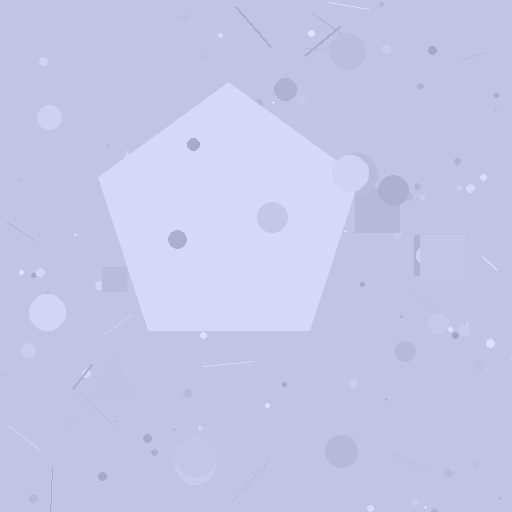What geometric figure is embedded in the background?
A pentagon is embedded in the background.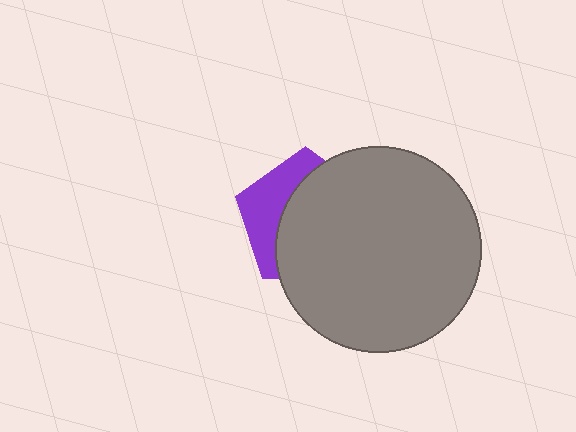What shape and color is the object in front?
The object in front is a gray circle.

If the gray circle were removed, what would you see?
You would see the complete purple pentagon.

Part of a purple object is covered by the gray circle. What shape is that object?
It is a pentagon.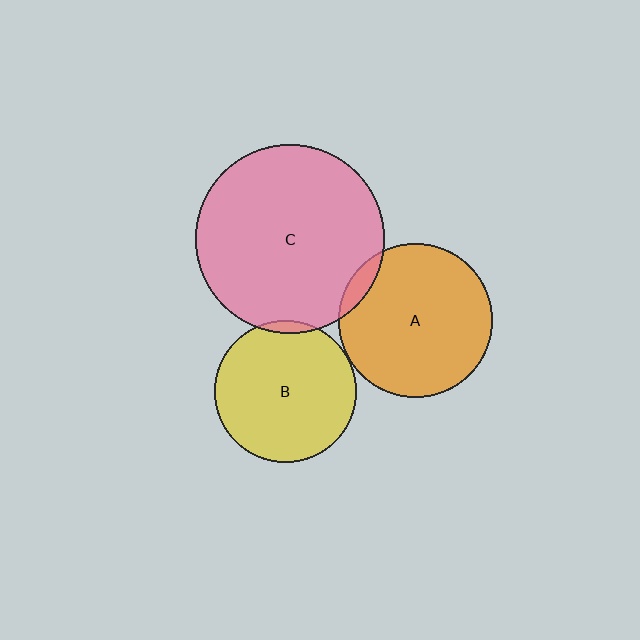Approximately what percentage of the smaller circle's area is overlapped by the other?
Approximately 5%.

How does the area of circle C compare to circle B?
Approximately 1.8 times.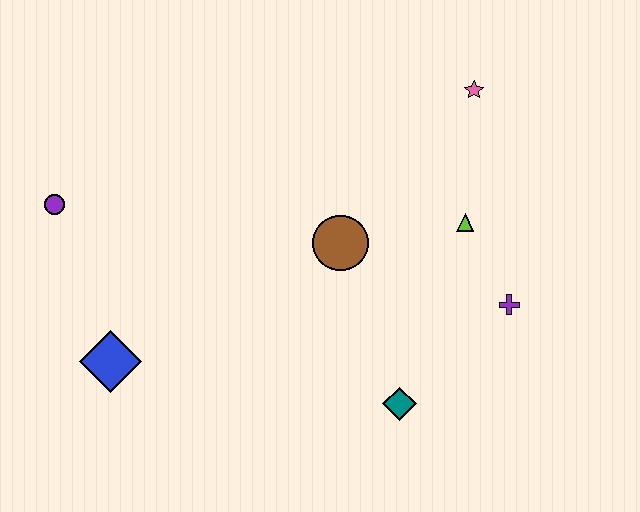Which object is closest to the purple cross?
The lime triangle is closest to the purple cross.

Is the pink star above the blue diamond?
Yes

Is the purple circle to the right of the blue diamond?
No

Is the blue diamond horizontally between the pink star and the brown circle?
No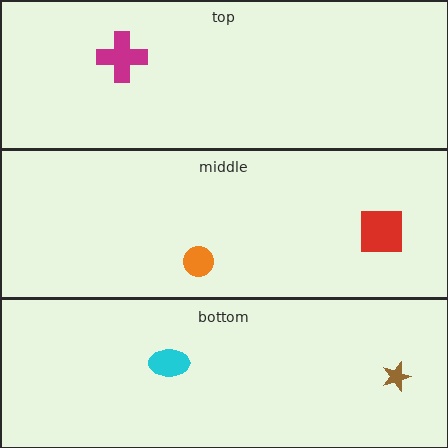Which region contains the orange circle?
The middle region.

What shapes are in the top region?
The magenta cross.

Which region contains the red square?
The middle region.